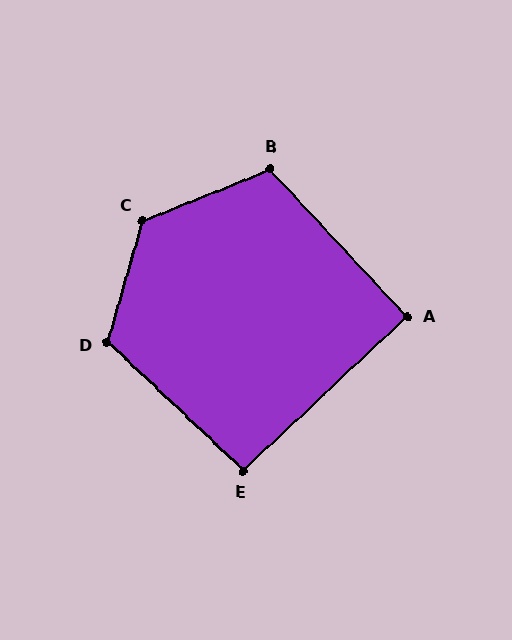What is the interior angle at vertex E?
Approximately 94 degrees (approximately right).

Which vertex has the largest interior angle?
C, at approximately 128 degrees.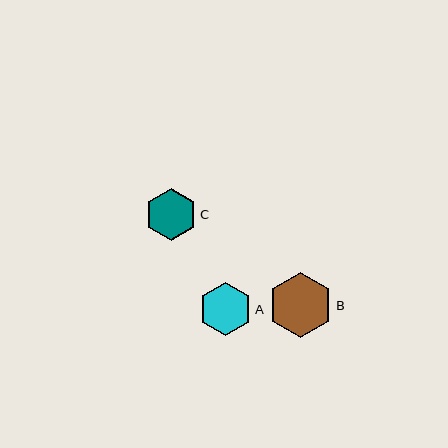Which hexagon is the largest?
Hexagon B is the largest with a size of approximately 64 pixels.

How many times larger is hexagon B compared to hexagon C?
Hexagon B is approximately 1.3 times the size of hexagon C.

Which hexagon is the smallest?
Hexagon C is the smallest with a size of approximately 51 pixels.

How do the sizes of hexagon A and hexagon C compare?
Hexagon A and hexagon C are approximately the same size.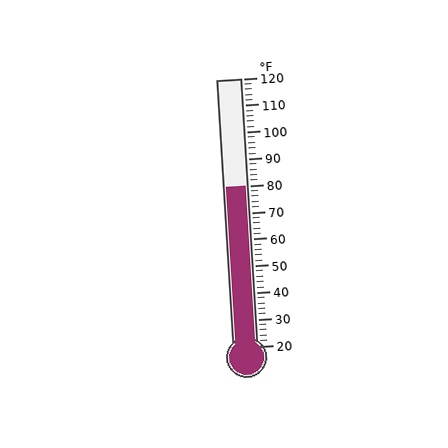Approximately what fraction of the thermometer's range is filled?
The thermometer is filled to approximately 60% of its range.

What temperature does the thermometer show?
The thermometer shows approximately 80°F.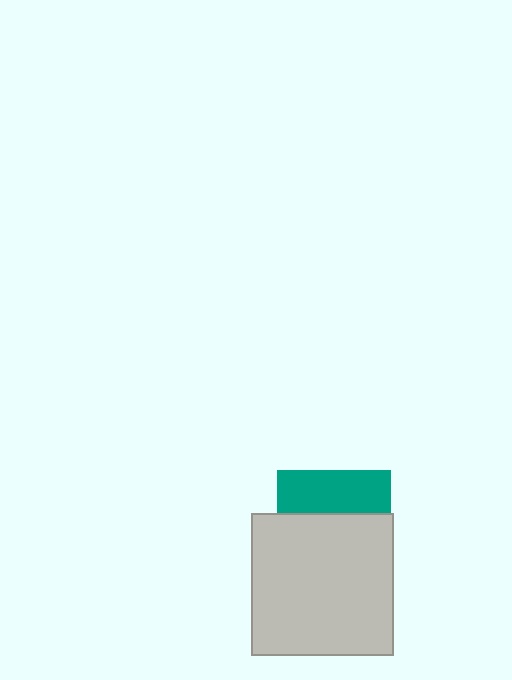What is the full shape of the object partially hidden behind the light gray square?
The partially hidden object is a teal square.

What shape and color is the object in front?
The object in front is a light gray square.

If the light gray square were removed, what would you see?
You would see the complete teal square.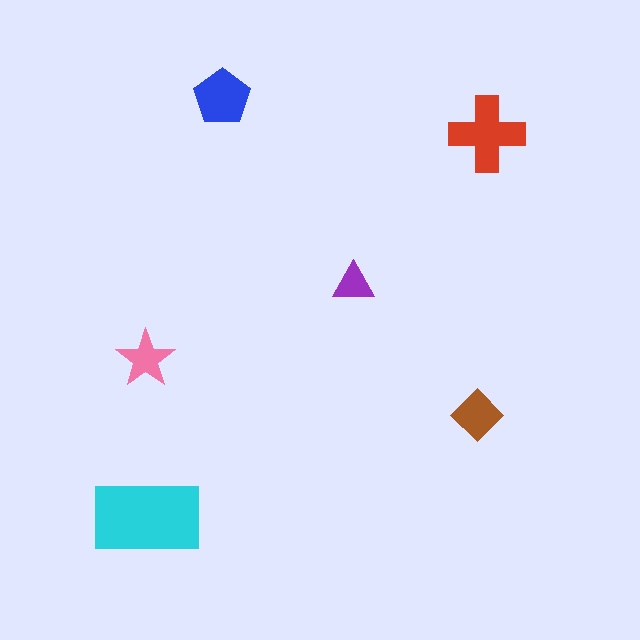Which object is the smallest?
The purple triangle.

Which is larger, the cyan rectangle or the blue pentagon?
The cyan rectangle.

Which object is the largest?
The cyan rectangle.